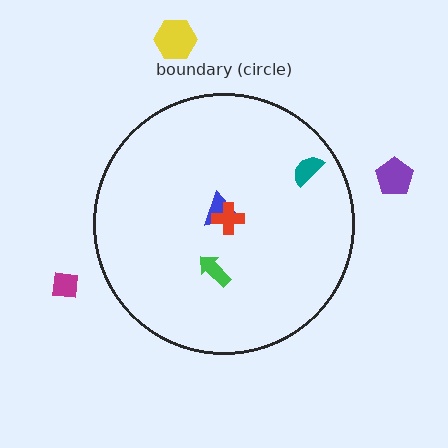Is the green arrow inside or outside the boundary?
Inside.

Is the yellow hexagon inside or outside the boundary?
Outside.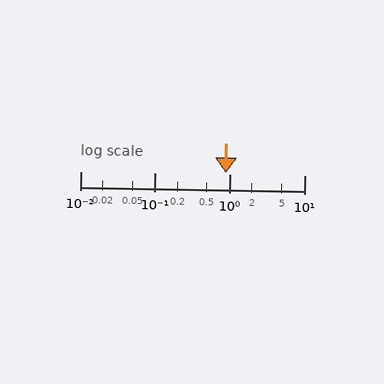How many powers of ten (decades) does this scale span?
The scale spans 3 decades, from 0.01 to 10.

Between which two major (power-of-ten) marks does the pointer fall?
The pointer is between 0.1 and 1.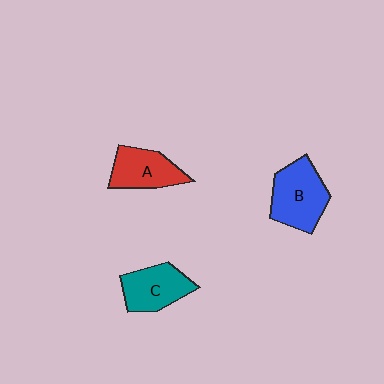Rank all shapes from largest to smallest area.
From largest to smallest: B (blue), C (teal), A (red).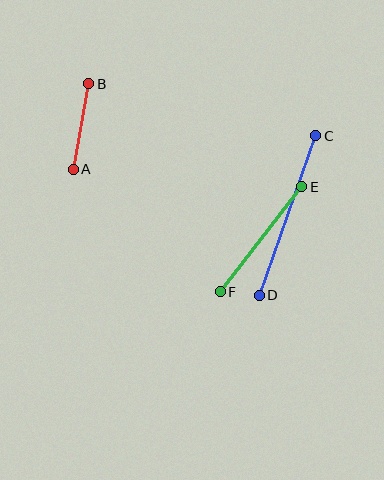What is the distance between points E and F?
The distance is approximately 133 pixels.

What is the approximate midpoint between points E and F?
The midpoint is at approximately (261, 239) pixels.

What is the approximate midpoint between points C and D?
The midpoint is at approximately (287, 216) pixels.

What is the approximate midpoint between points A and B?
The midpoint is at approximately (81, 126) pixels.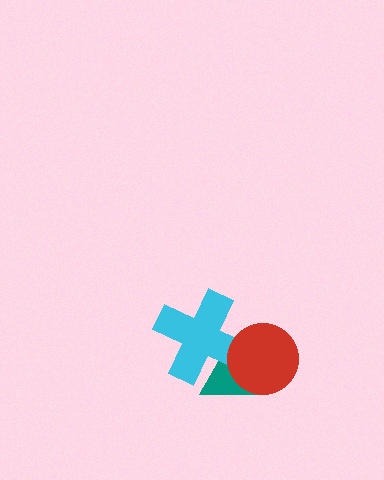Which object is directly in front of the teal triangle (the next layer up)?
The cyan cross is directly in front of the teal triangle.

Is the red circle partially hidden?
No, no other shape covers it.